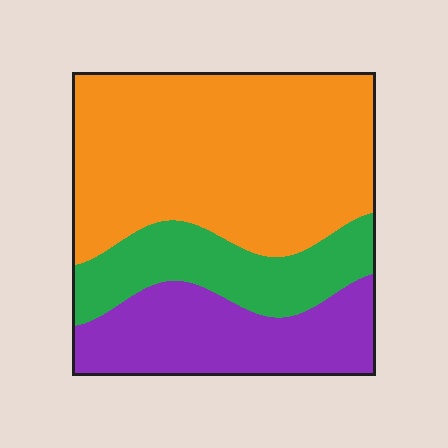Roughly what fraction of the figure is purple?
Purple takes up between a quarter and a half of the figure.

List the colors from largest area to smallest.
From largest to smallest: orange, purple, green.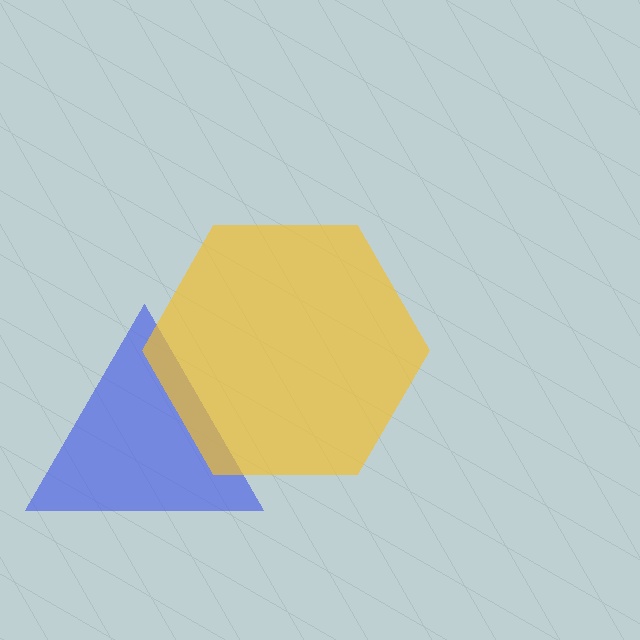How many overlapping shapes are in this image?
There are 2 overlapping shapes in the image.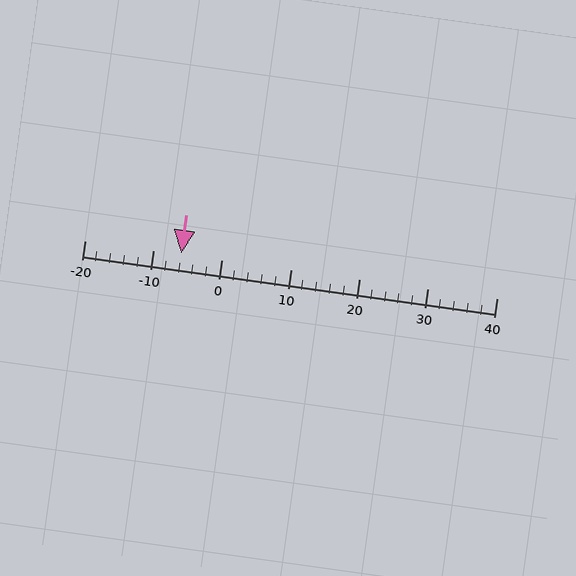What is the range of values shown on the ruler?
The ruler shows values from -20 to 40.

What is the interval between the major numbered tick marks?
The major tick marks are spaced 10 units apart.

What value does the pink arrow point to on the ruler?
The pink arrow points to approximately -6.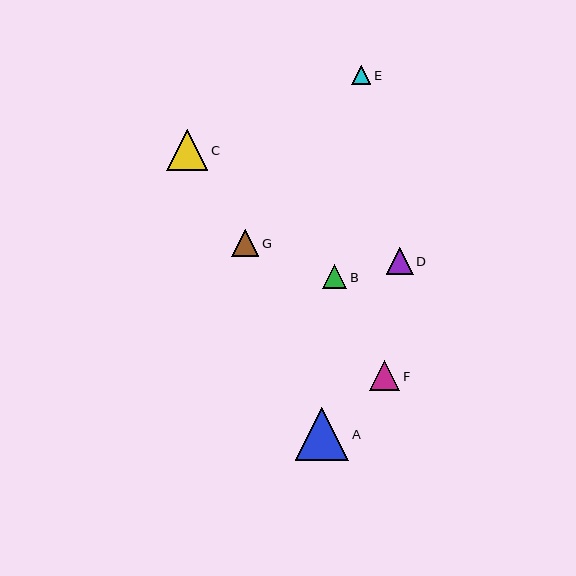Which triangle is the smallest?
Triangle E is the smallest with a size of approximately 19 pixels.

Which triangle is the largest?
Triangle A is the largest with a size of approximately 53 pixels.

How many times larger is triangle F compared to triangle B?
Triangle F is approximately 1.2 times the size of triangle B.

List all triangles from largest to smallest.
From largest to smallest: A, C, F, D, G, B, E.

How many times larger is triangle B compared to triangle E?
Triangle B is approximately 1.3 times the size of triangle E.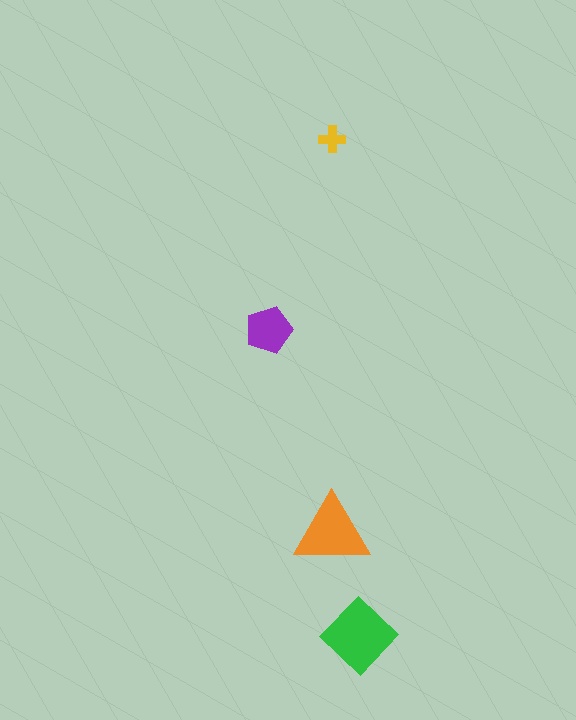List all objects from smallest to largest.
The yellow cross, the purple pentagon, the orange triangle, the green diamond.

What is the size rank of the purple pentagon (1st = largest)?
3rd.